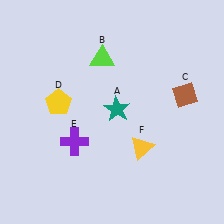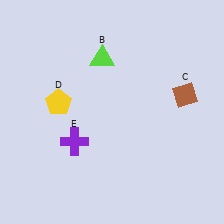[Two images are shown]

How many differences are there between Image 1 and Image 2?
There are 2 differences between the two images.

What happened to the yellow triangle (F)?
The yellow triangle (F) was removed in Image 2. It was in the bottom-right area of Image 1.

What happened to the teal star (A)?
The teal star (A) was removed in Image 2. It was in the top-right area of Image 1.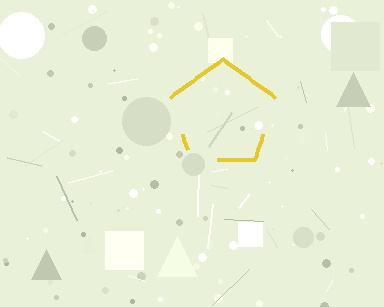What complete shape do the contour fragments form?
The contour fragments form a pentagon.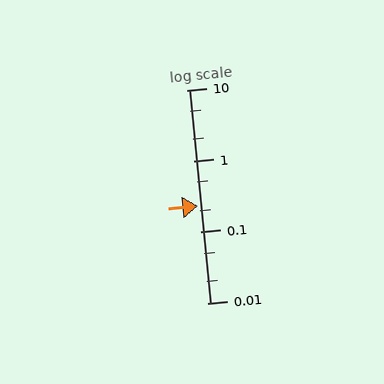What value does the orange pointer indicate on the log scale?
The pointer indicates approximately 0.23.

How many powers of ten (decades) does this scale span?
The scale spans 3 decades, from 0.01 to 10.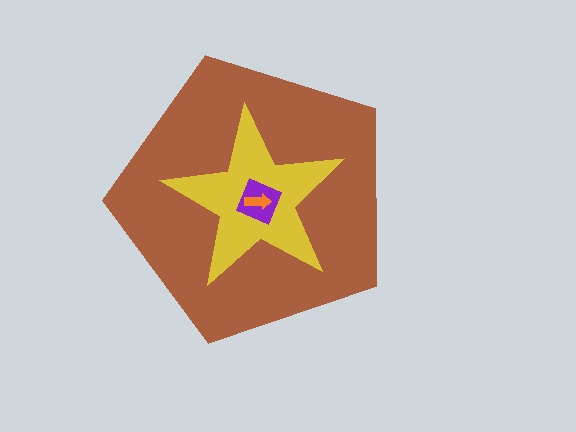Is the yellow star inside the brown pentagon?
Yes.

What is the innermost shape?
The orange arrow.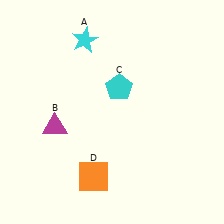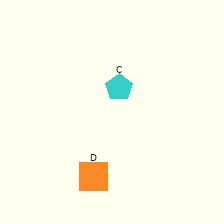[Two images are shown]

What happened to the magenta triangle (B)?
The magenta triangle (B) was removed in Image 2. It was in the bottom-left area of Image 1.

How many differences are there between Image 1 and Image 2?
There are 2 differences between the two images.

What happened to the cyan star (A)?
The cyan star (A) was removed in Image 2. It was in the top-left area of Image 1.